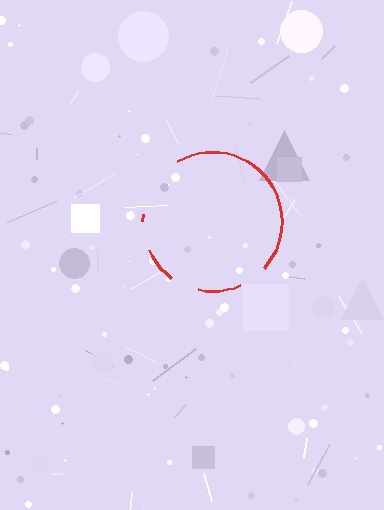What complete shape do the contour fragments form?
The contour fragments form a circle.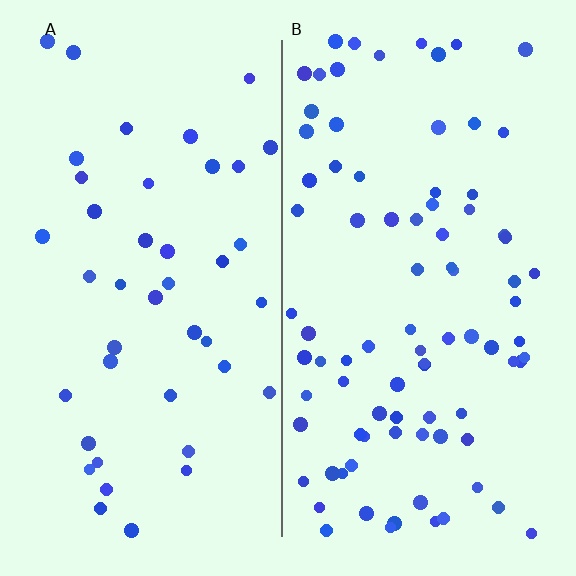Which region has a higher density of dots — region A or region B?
B (the right).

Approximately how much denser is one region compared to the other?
Approximately 2.0× — region B over region A.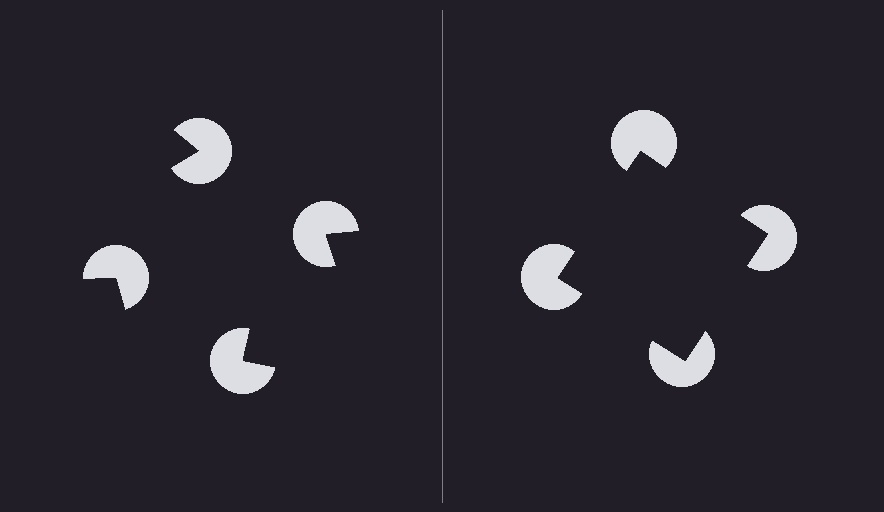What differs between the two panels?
The pac-man discs are positioned identically on both sides; only the wedge orientations differ. On the right they align to a square; on the left they are misaligned.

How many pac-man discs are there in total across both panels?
8 — 4 on each side.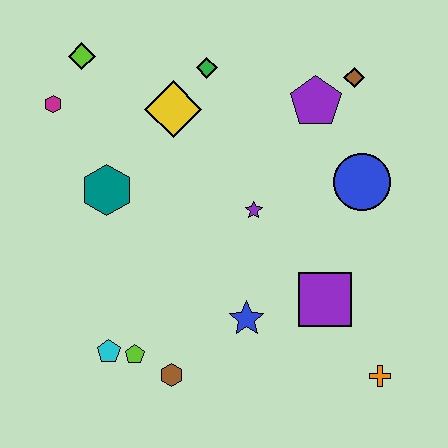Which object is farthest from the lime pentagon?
The brown diamond is farthest from the lime pentagon.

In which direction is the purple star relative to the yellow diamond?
The purple star is below the yellow diamond.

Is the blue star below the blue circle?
Yes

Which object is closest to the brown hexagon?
The lime pentagon is closest to the brown hexagon.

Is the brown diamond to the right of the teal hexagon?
Yes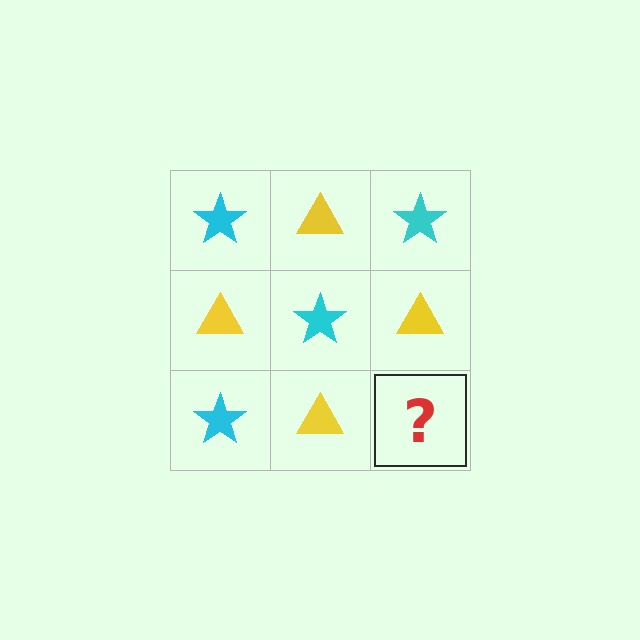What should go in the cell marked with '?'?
The missing cell should contain a cyan star.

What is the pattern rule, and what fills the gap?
The rule is that it alternates cyan star and yellow triangle in a checkerboard pattern. The gap should be filled with a cyan star.